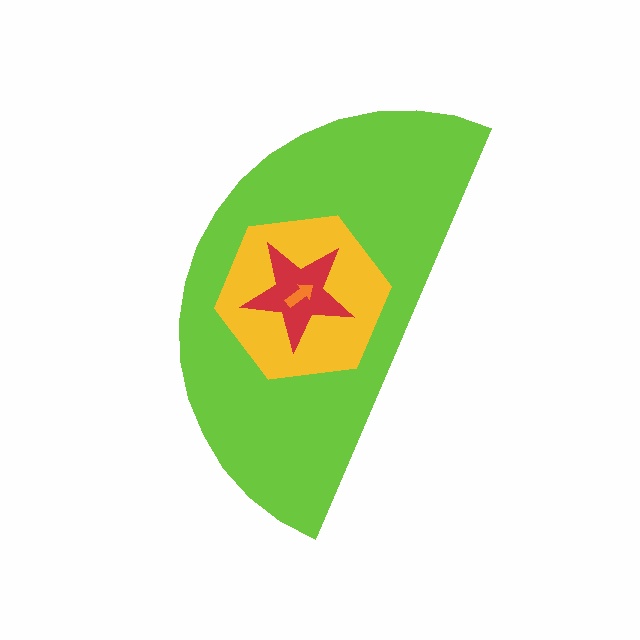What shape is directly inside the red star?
The orange arrow.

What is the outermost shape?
The lime semicircle.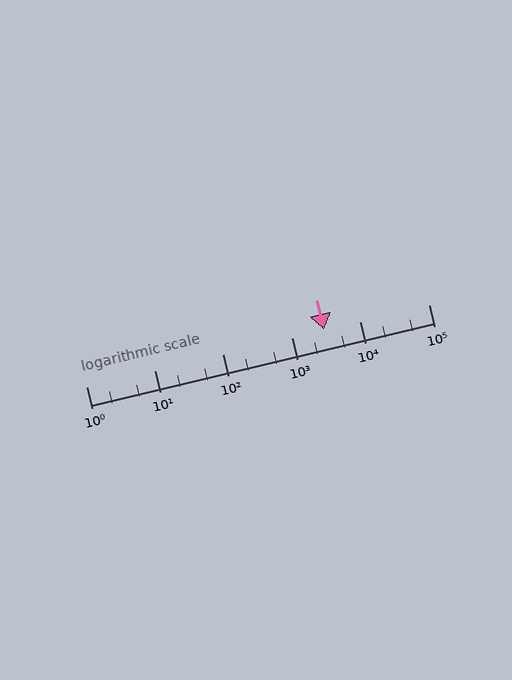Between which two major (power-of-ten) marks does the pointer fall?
The pointer is between 1000 and 10000.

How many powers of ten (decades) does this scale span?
The scale spans 5 decades, from 1 to 100000.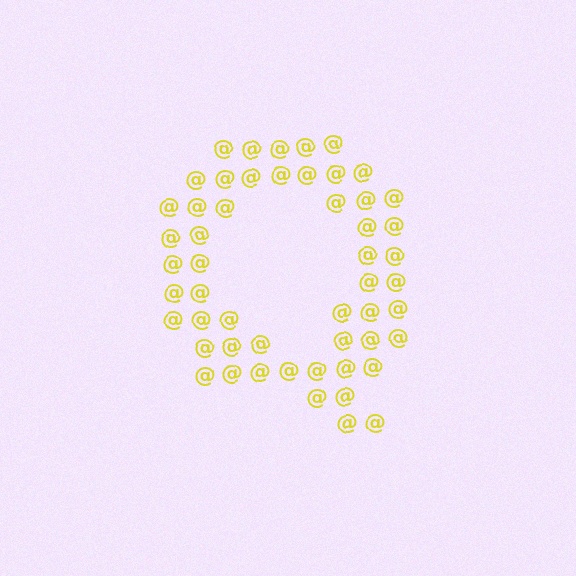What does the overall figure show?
The overall figure shows the letter Q.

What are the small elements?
The small elements are at signs.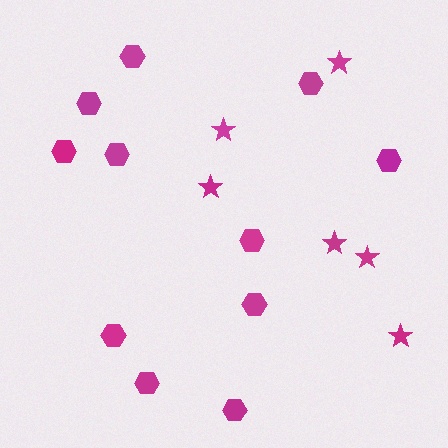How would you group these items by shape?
There are 2 groups: one group of hexagons (11) and one group of stars (6).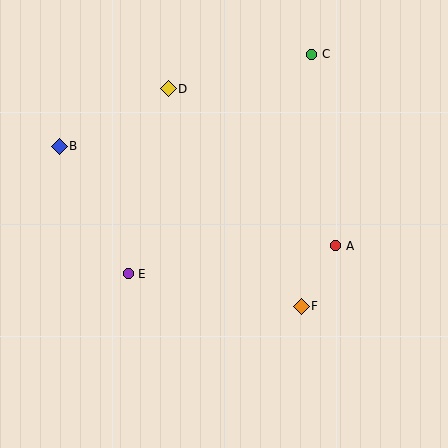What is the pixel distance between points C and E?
The distance between C and E is 286 pixels.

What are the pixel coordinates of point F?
Point F is at (301, 306).